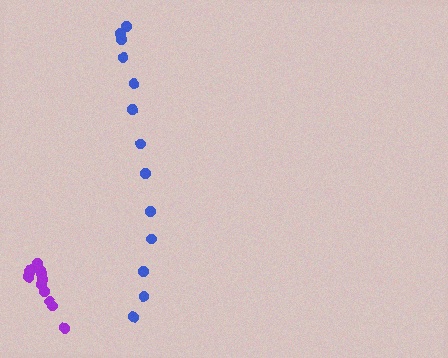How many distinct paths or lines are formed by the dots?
There are 2 distinct paths.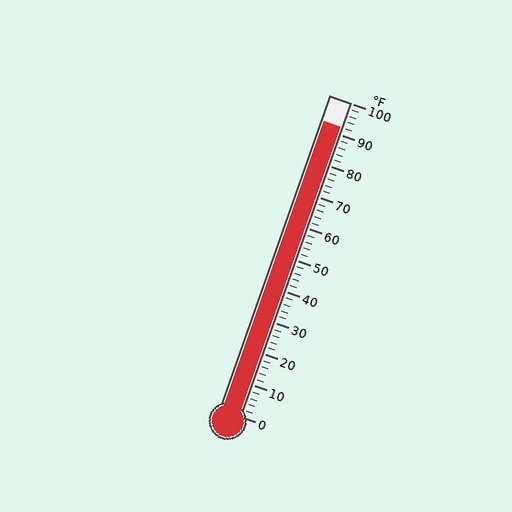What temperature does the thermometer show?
The thermometer shows approximately 92°F.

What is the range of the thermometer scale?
The thermometer scale ranges from 0°F to 100°F.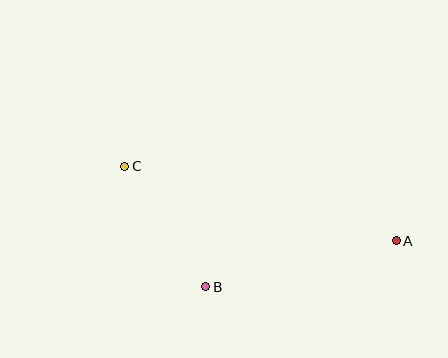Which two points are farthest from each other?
Points A and C are farthest from each other.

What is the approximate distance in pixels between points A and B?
The distance between A and B is approximately 196 pixels.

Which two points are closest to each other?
Points B and C are closest to each other.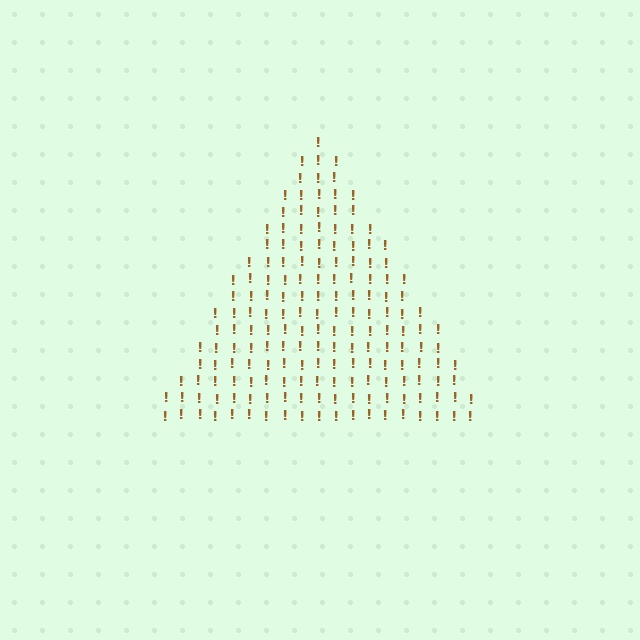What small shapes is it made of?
It is made of small exclamation marks.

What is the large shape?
The large shape is a triangle.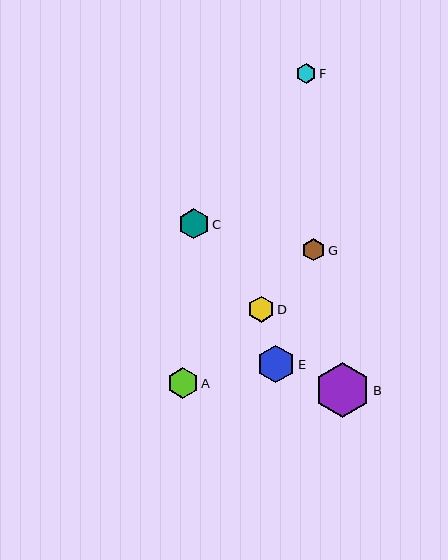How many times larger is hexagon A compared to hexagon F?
Hexagon A is approximately 1.5 times the size of hexagon F.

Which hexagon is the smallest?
Hexagon F is the smallest with a size of approximately 20 pixels.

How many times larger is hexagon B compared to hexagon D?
Hexagon B is approximately 2.1 times the size of hexagon D.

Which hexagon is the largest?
Hexagon B is the largest with a size of approximately 55 pixels.